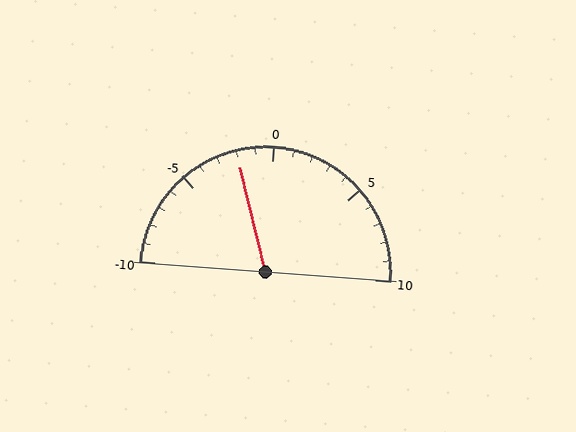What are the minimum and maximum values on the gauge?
The gauge ranges from -10 to 10.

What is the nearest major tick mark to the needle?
The nearest major tick mark is 0.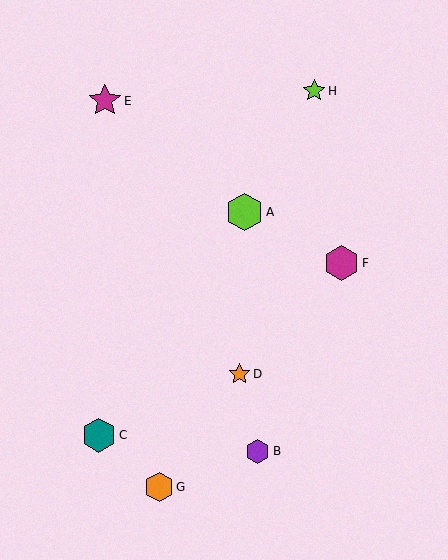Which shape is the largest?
The lime hexagon (labeled A) is the largest.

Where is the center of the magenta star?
The center of the magenta star is at (105, 101).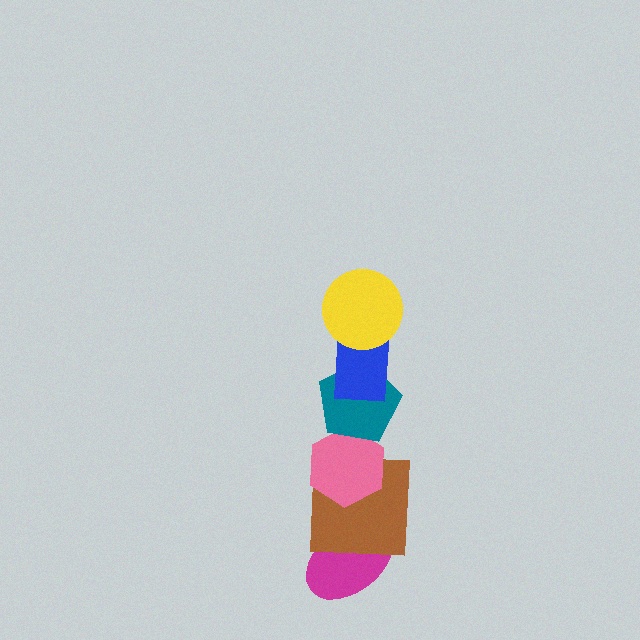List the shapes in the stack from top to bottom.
From top to bottom: the yellow circle, the blue rectangle, the teal pentagon, the pink hexagon, the brown square, the magenta ellipse.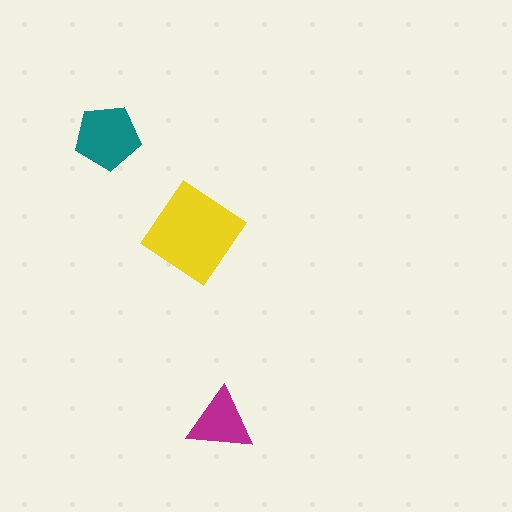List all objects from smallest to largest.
The magenta triangle, the teal pentagon, the yellow diamond.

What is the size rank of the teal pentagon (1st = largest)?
2nd.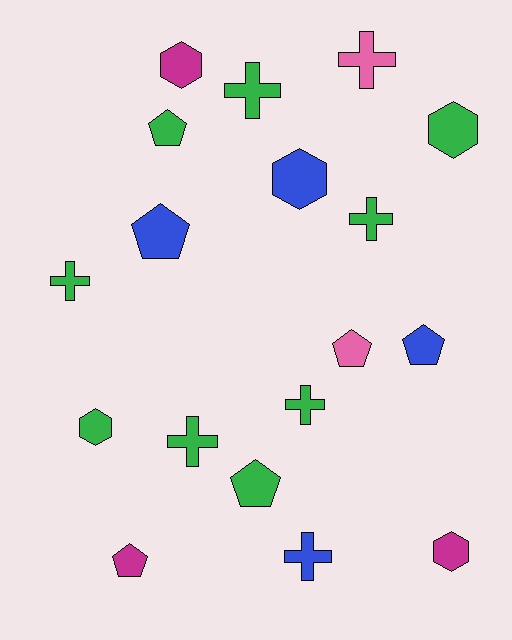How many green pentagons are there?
There are 2 green pentagons.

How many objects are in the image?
There are 18 objects.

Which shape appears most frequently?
Cross, with 7 objects.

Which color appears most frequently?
Green, with 9 objects.